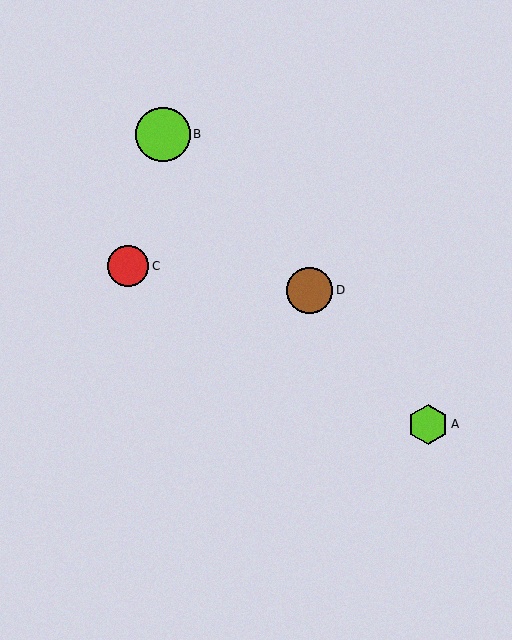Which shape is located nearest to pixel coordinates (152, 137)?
The lime circle (labeled B) at (163, 134) is nearest to that location.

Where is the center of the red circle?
The center of the red circle is at (128, 266).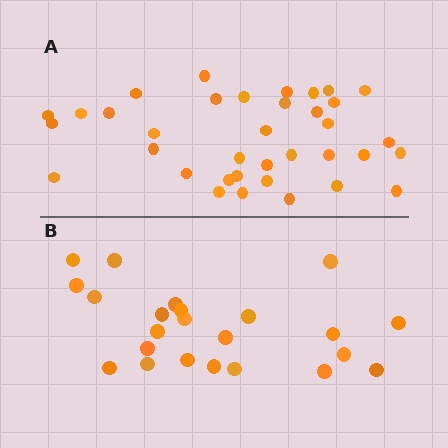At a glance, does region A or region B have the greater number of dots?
Region A (the top region) has more dots.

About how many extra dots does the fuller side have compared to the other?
Region A has approximately 15 more dots than region B.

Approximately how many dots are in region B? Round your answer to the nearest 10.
About 20 dots. (The exact count is 23, which rounds to 20.)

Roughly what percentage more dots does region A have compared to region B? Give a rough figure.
About 55% more.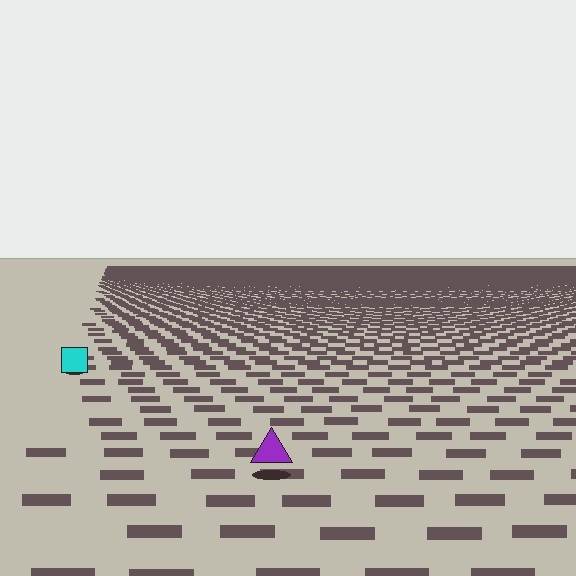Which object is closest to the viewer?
The purple triangle is closest. The texture marks near it are larger and more spread out.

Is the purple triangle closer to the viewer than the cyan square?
Yes. The purple triangle is closer — you can tell from the texture gradient: the ground texture is coarser near it.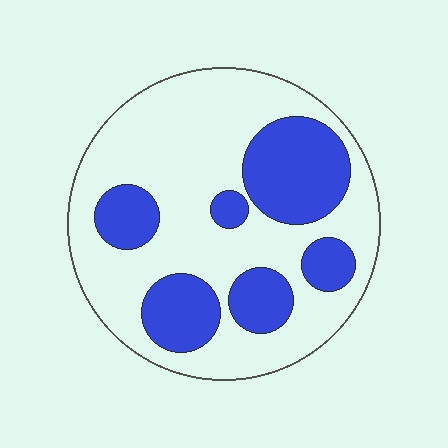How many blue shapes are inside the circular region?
6.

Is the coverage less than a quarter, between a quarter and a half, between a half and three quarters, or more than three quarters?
Between a quarter and a half.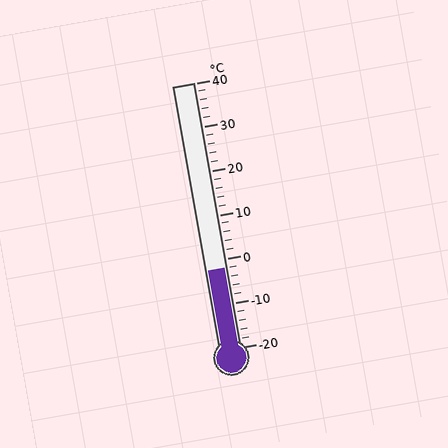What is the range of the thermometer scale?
The thermometer scale ranges from -20°C to 40°C.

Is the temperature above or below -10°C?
The temperature is above -10°C.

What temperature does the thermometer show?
The thermometer shows approximately -2°C.